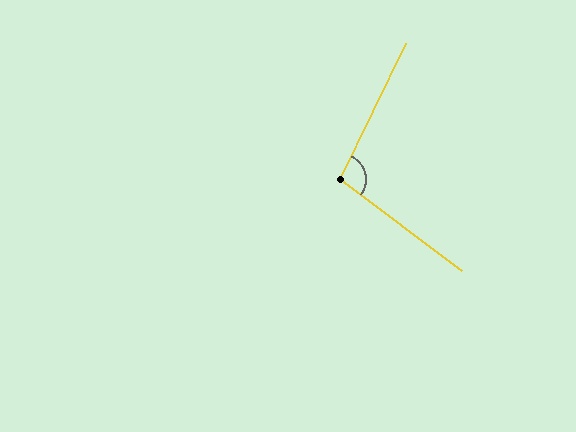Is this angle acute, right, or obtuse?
It is obtuse.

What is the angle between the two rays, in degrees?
Approximately 101 degrees.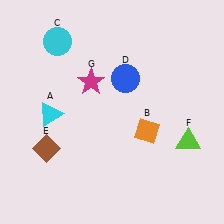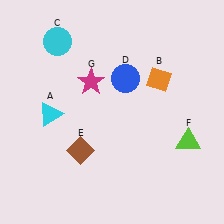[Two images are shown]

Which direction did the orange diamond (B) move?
The orange diamond (B) moved up.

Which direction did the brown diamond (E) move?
The brown diamond (E) moved right.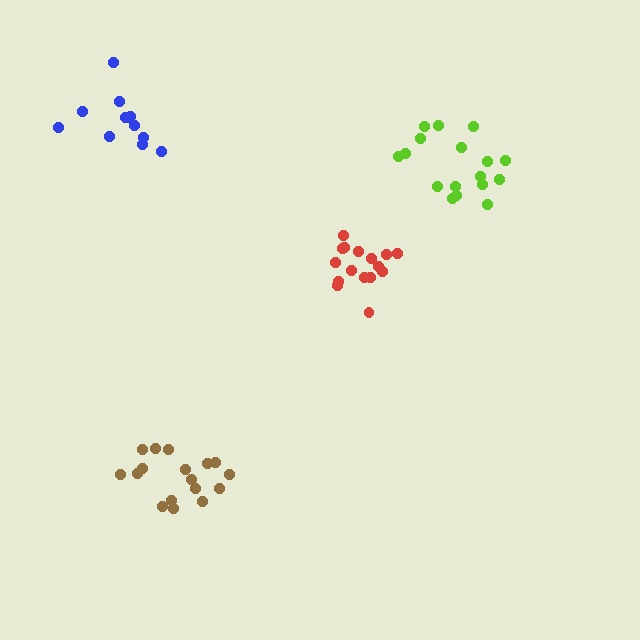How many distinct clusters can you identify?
There are 4 distinct clusters.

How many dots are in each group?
Group 1: 17 dots, Group 2: 16 dots, Group 3: 12 dots, Group 4: 17 dots (62 total).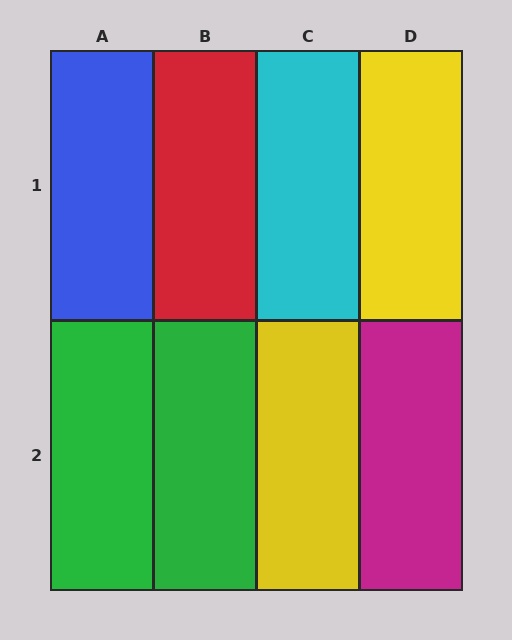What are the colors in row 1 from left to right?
Blue, red, cyan, yellow.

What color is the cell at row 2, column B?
Green.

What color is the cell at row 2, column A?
Green.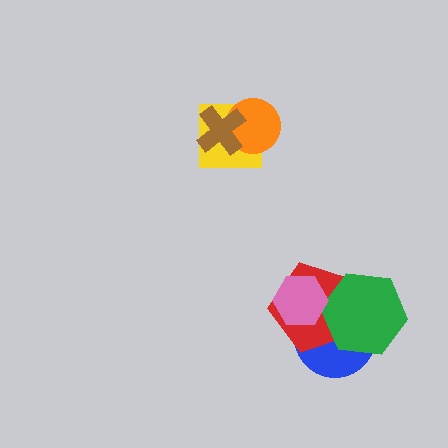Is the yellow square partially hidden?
Yes, it is partially covered by another shape.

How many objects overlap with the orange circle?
2 objects overlap with the orange circle.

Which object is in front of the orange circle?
The brown cross is in front of the orange circle.